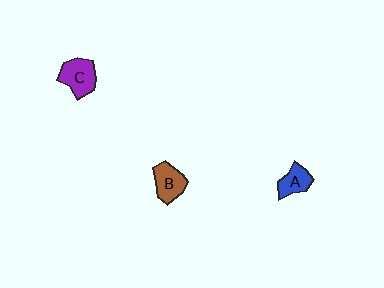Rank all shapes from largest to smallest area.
From largest to smallest: C (purple), B (brown), A (blue).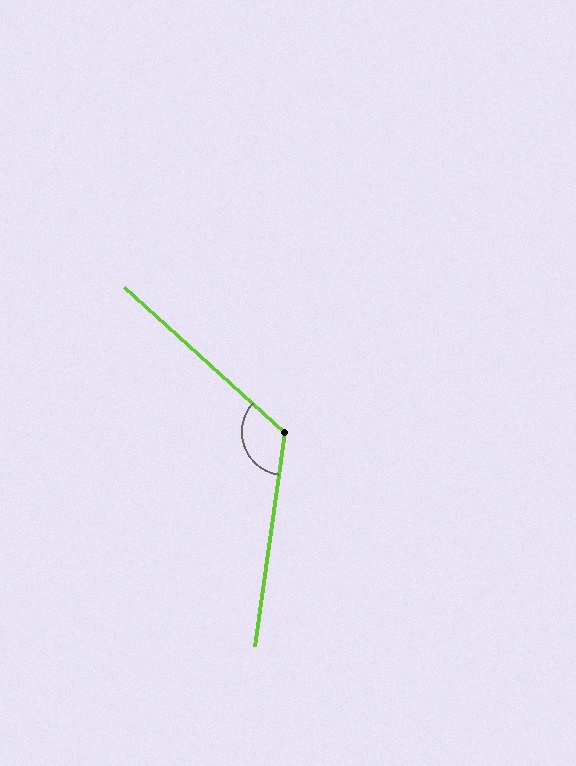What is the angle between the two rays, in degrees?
Approximately 124 degrees.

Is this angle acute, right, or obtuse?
It is obtuse.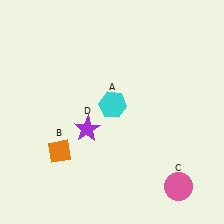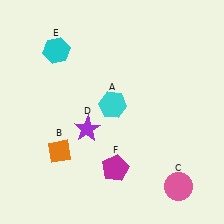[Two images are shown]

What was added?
A cyan hexagon (E), a magenta pentagon (F) were added in Image 2.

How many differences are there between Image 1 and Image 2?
There are 2 differences between the two images.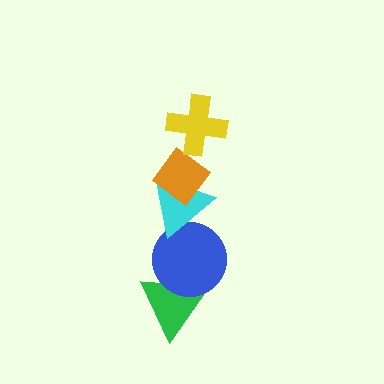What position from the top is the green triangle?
The green triangle is 5th from the top.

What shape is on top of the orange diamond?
The yellow cross is on top of the orange diamond.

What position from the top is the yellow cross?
The yellow cross is 1st from the top.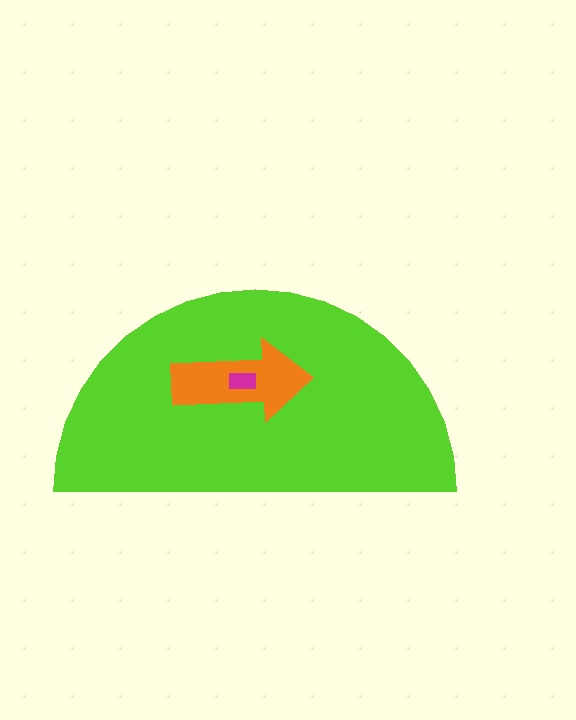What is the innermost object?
The magenta rectangle.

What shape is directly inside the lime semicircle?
The orange arrow.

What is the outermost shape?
The lime semicircle.